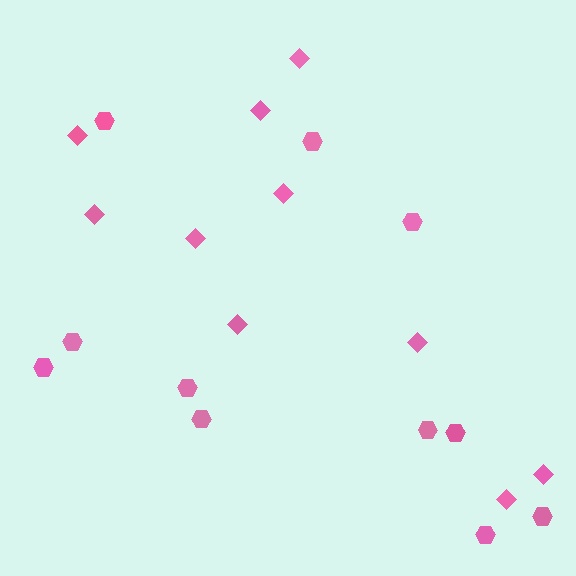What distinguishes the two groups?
There are 2 groups: one group of hexagons (11) and one group of diamonds (10).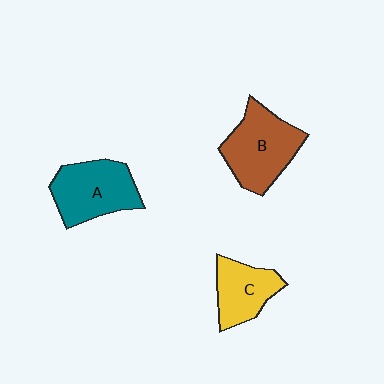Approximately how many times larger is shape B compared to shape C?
Approximately 1.4 times.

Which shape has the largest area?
Shape B (brown).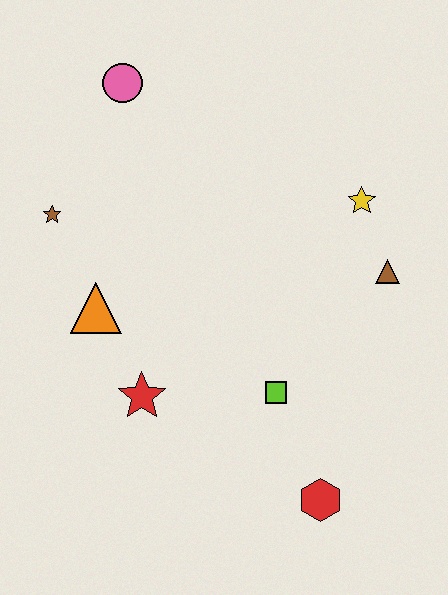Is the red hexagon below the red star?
Yes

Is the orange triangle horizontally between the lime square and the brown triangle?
No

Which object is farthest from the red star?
The pink circle is farthest from the red star.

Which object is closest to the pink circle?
The brown star is closest to the pink circle.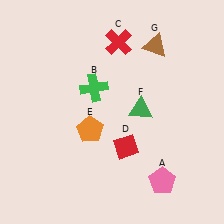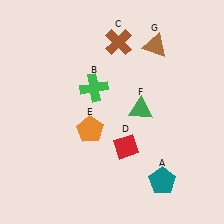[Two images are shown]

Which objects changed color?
A changed from pink to teal. C changed from red to brown.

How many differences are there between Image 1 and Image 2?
There are 2 differences between the two images.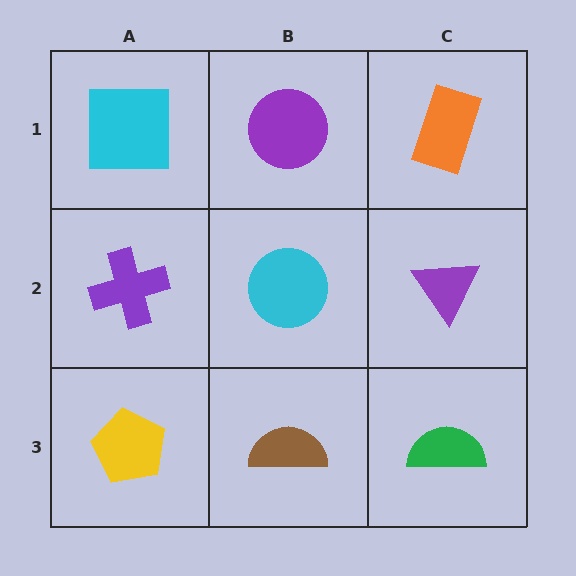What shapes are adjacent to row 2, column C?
An orange rectangle (row 1, column C), a green semicircle (row 3, column C), a cyan circle (row 2, column B).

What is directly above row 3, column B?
A cyan circle.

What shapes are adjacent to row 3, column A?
A purple cross (row 2, column A), a brown semicircle (row 3, column B).